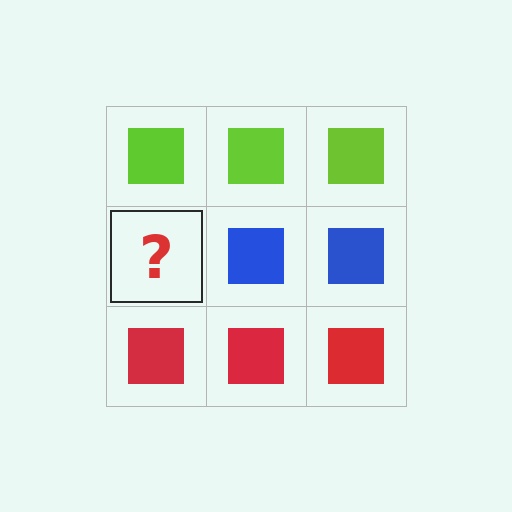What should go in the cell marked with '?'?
The missing cell should contain a blue square.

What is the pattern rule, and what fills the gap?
The rule is that each row has a consistent color. The gap should be filled with a blue square.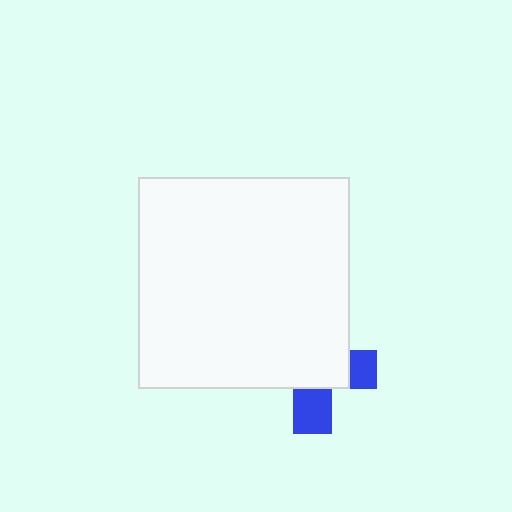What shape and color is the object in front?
The object in front is a white square.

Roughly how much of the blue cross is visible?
A small part of it is visible (roughly 33%).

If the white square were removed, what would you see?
You would see the complete blue cross.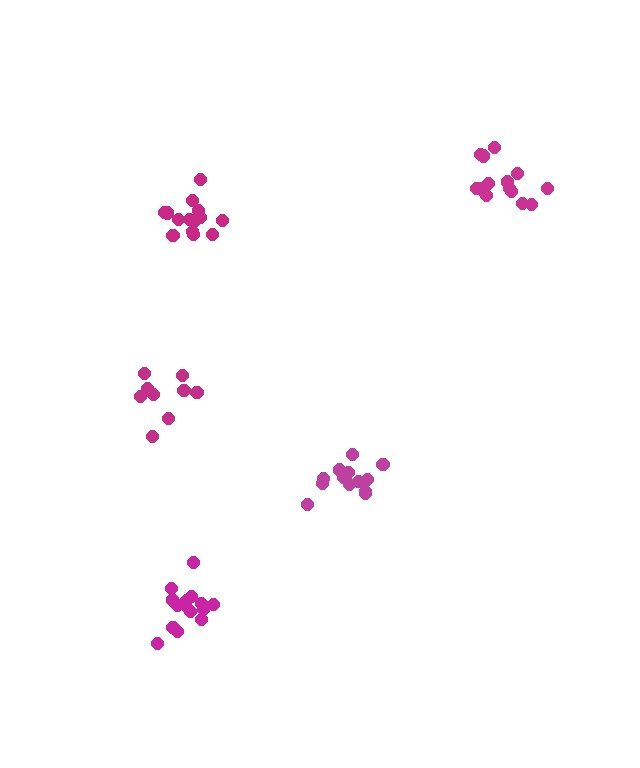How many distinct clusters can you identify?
There are 5 distinct clusters.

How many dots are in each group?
Group 1: 13 dots, Group 2: 15 dots, Group 3: 9 dots, Group 4: 15 dots, Group 5: 14 dots (66 total).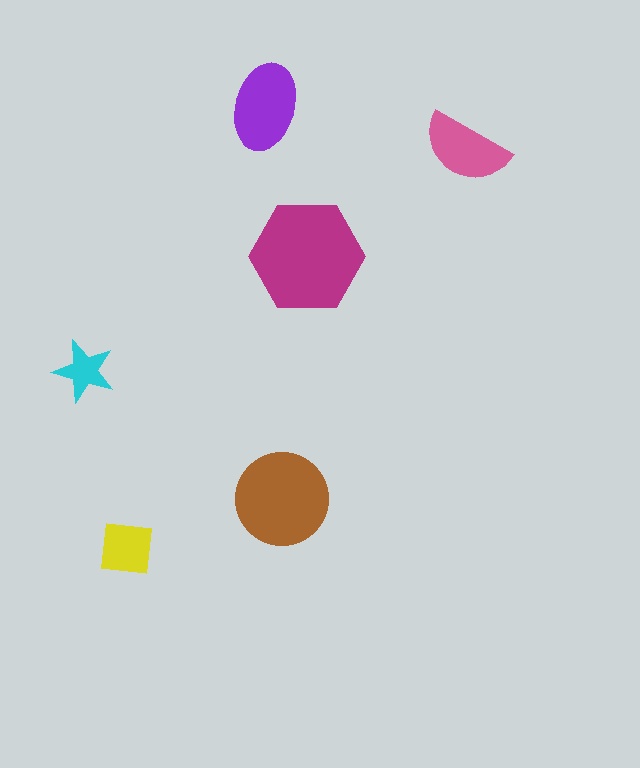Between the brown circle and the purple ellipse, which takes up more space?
The brown circle.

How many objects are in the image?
There are 6 objects in the image.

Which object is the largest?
The magenta hexagon.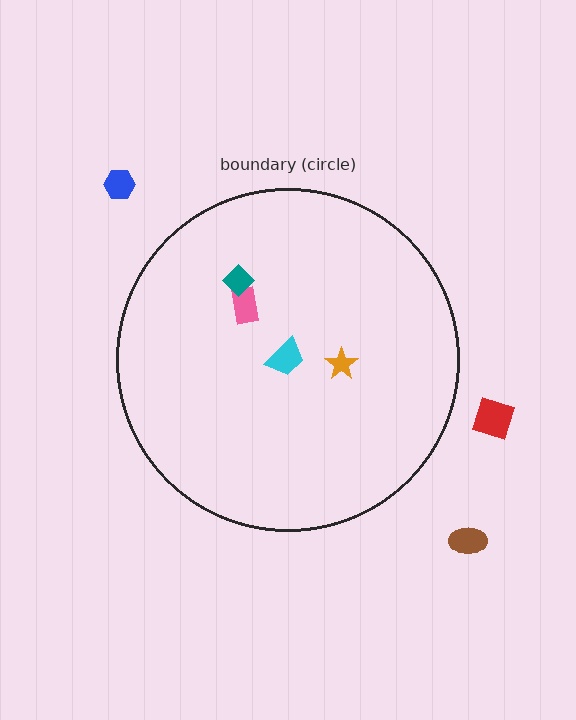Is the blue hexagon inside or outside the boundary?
Outside.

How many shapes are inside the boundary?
4 inside, 3 outside.